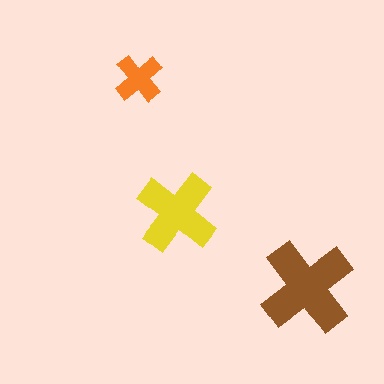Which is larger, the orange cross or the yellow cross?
The yellow one.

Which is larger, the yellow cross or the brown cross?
The brown one.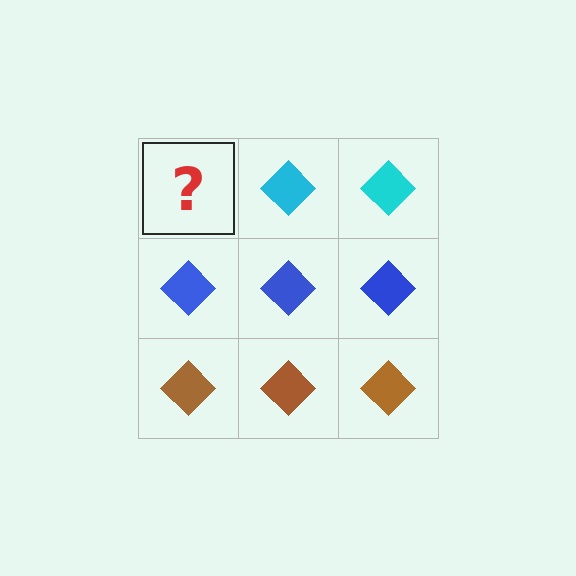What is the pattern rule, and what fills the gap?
The rule is that each row has a consistent color. The gap should be filled with a cyan diamond.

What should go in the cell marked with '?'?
The missing cell should contain a cyan diamond.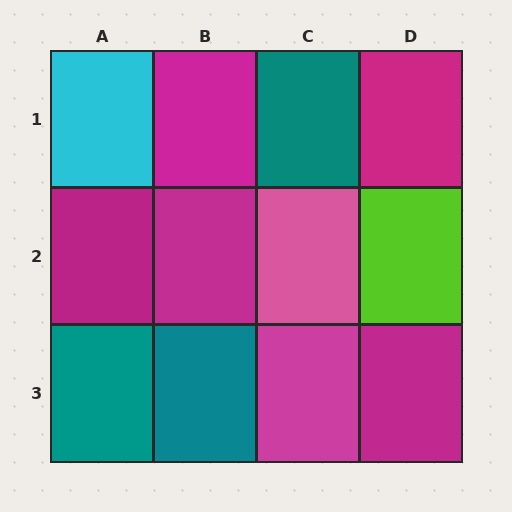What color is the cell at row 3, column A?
Teal.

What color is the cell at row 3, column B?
Teal.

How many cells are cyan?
1 cell is cyan.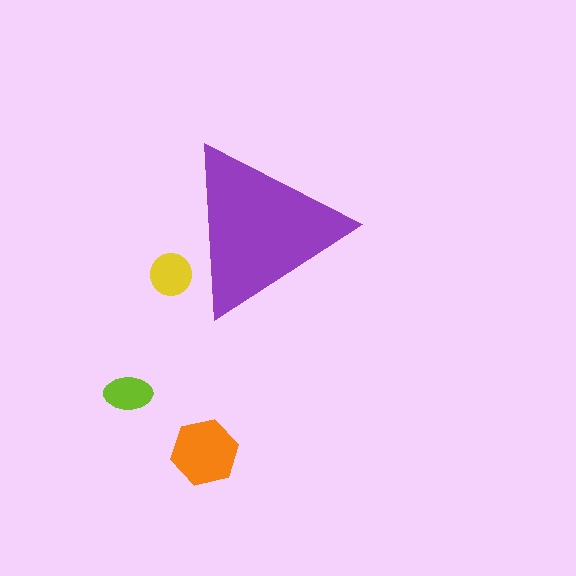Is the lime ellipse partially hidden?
No, the lime ellipse is fully visible.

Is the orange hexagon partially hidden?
No, the orange hexagon is fully visible.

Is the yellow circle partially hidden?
Yes, the yellow circle is partially hidden behind the purple triangle.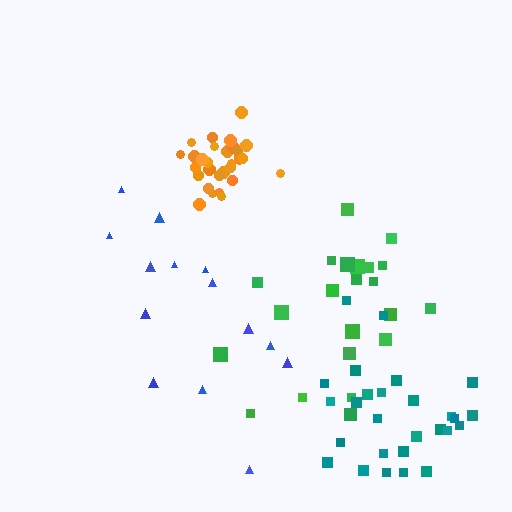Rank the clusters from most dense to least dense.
orange, teal, green, blue.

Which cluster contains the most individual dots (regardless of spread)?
Orange (32).